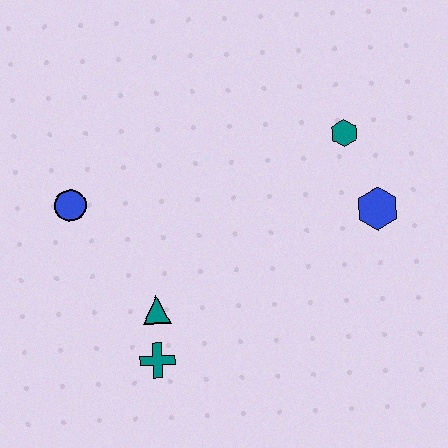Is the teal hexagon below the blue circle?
No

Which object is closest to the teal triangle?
The teal cross is closest to the teal triangle.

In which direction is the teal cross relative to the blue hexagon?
The teal cross is to the left of the blue hexagon.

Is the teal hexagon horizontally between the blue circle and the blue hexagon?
Yes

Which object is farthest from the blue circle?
The blue hexagon is farthest from the blue circle.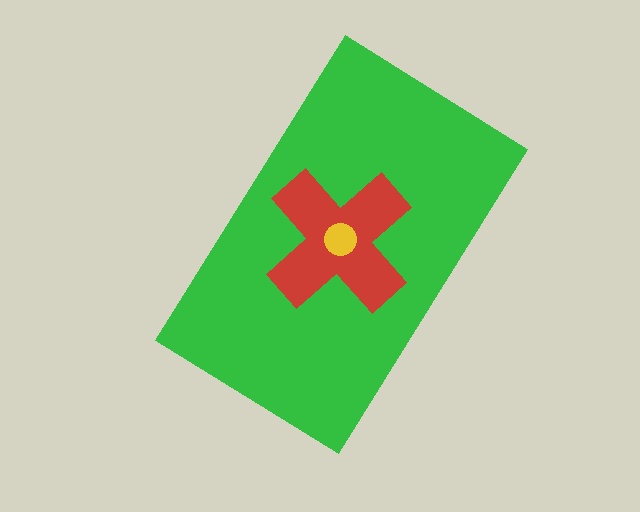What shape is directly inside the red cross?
The yellow circle.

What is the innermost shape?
The yellow circle.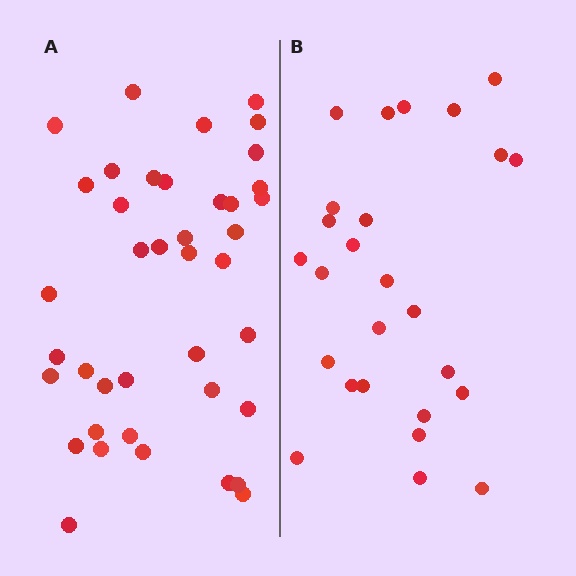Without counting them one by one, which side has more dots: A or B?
Region A (the left region) has more dots.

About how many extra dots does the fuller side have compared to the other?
Region A has approximately 15 more dots than region B.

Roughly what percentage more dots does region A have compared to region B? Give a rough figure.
About 55% more.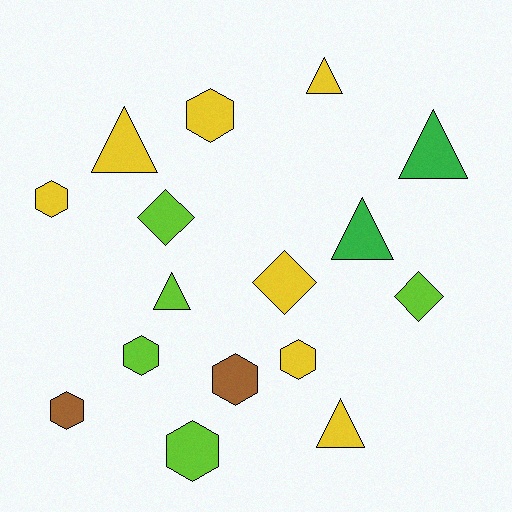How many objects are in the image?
There are 16 objects.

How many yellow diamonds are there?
There is 1 yellow diamond.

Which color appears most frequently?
Yellow, with 7 objects.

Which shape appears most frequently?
Hexagon, with 7 objects.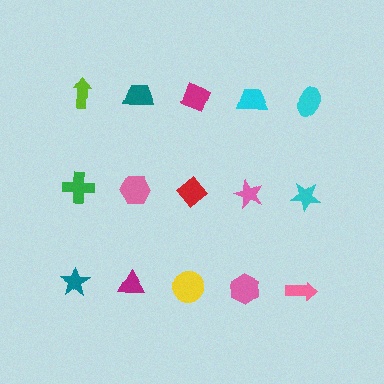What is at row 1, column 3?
A magenta diamond.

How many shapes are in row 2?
5 shapes.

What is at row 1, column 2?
A teal trapezoid.